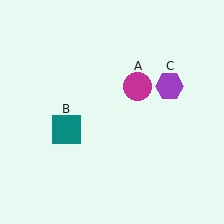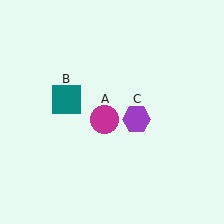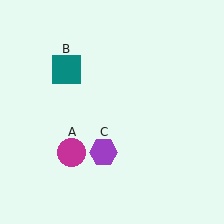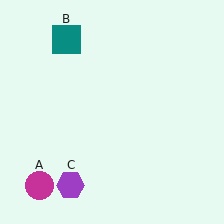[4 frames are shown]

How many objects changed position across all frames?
3 objects changed position: magenta circle (object A), teal square (object B), purple hexagon (object C).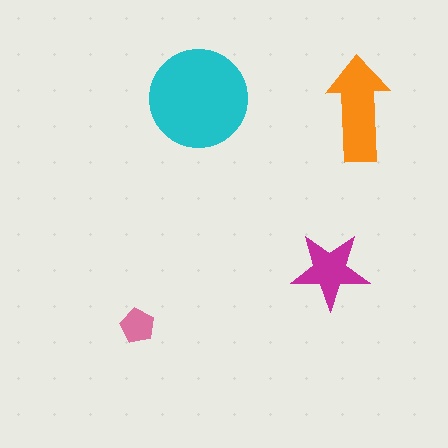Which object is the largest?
The cyan circle.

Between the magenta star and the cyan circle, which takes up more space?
The cyan circle.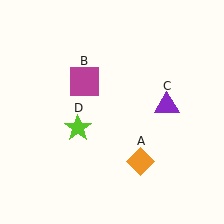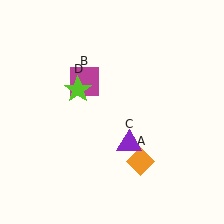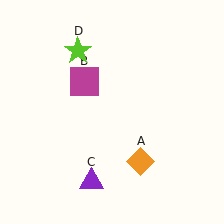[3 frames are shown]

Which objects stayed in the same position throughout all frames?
Orange diamond (object A) and magenta square (object B) remained stationary.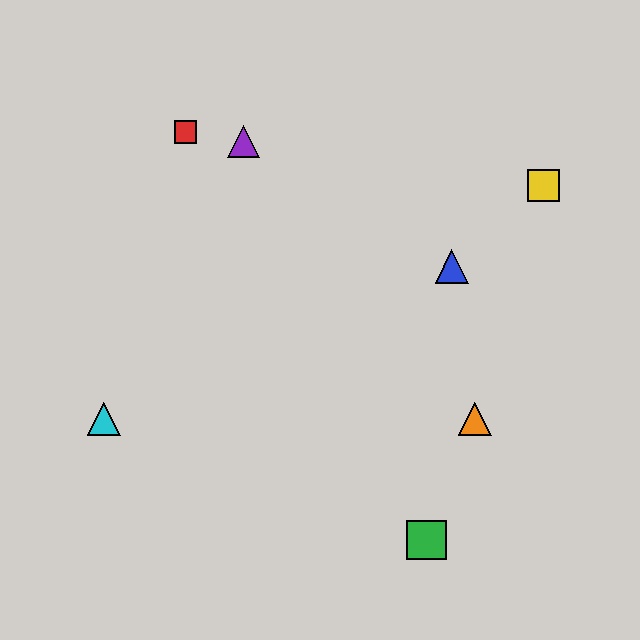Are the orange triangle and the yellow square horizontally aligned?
No, the orange triangle is at y≈419 and the yellow square is at y≈185.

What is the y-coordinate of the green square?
The green square is at y≈540.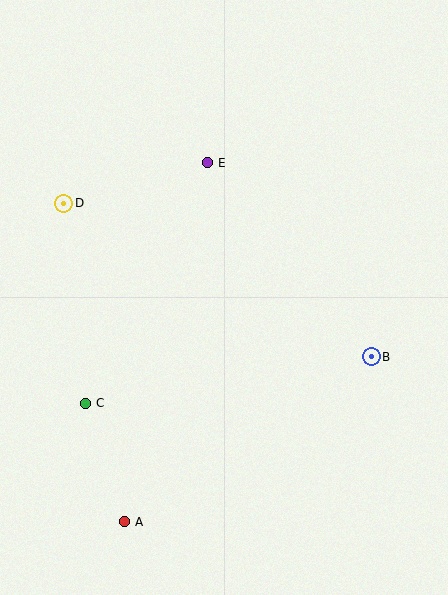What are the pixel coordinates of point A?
Point A is at (124, 522).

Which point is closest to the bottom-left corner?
Point A is closest to the bottom-left corner.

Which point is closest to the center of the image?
Point E at (207, 163) is closest to the center.